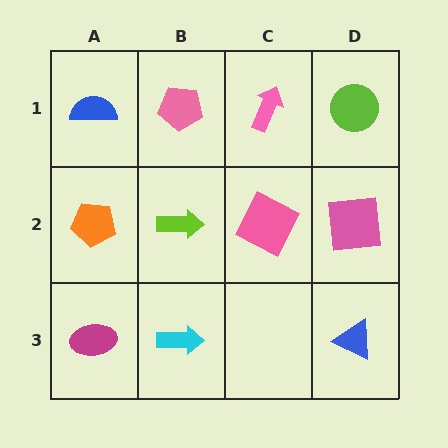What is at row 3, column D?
A blue triangle.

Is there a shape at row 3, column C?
No, that cell is empty.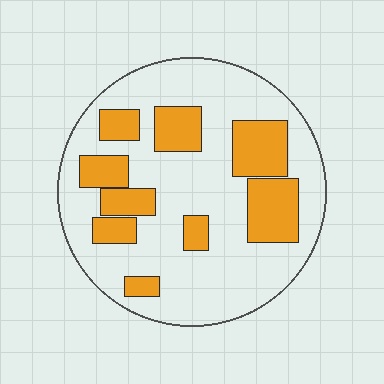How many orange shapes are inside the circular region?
9.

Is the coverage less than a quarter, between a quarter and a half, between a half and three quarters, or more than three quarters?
Between a quarter and a half.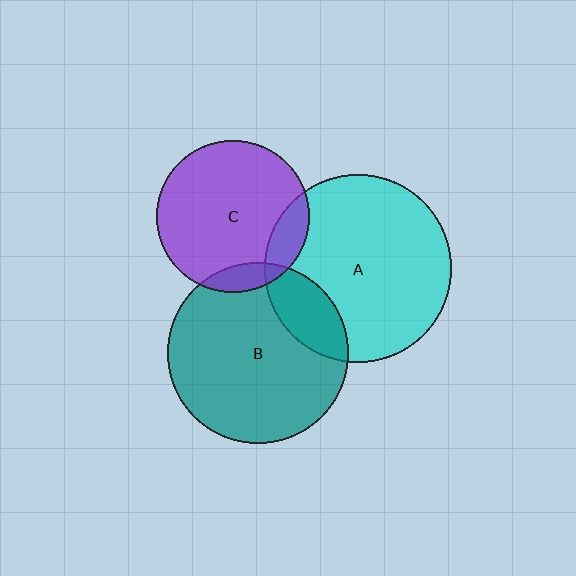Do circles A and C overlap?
Yes.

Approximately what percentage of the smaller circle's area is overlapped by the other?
Approximately 15%.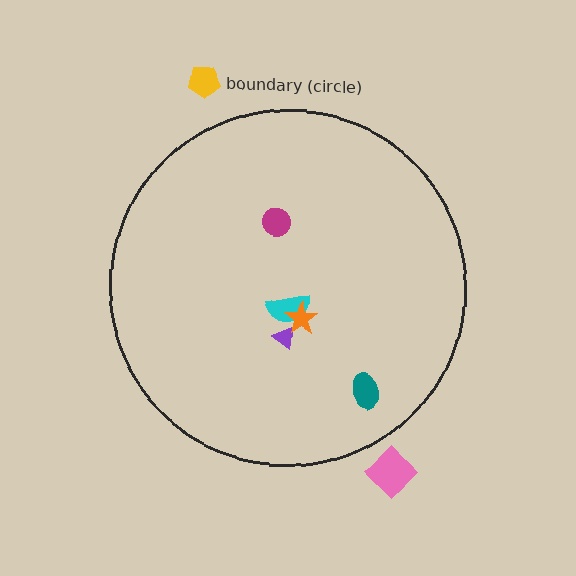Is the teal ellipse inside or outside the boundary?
Inside.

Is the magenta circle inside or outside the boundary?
Inside.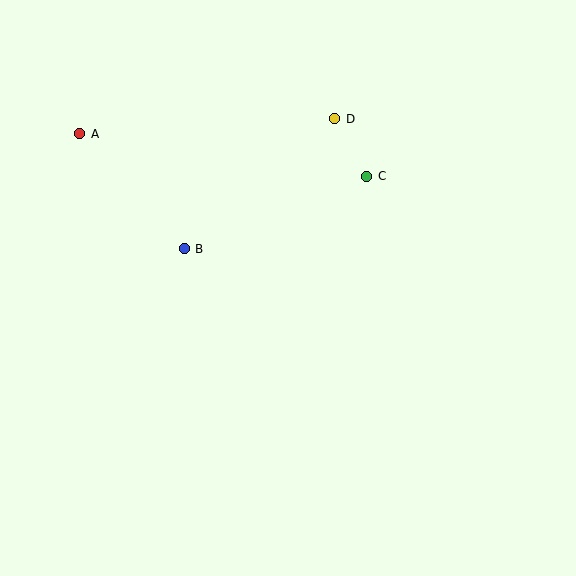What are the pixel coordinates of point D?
Point D is at (335, 119).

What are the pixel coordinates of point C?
Point C is at (367, 176).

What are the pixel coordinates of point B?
Point B is at (184, 249).